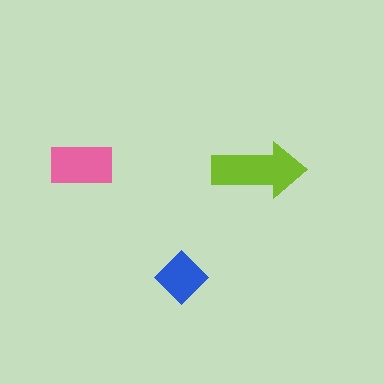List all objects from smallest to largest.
The blue diamond, the pink rectangle, the lime arrow.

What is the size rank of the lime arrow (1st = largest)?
1st.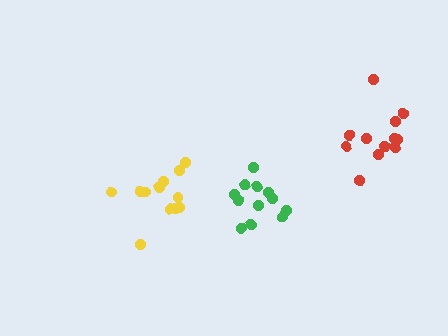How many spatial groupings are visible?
There are 3 spatial groupings.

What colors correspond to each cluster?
The clusters are colored: red, green, yellow.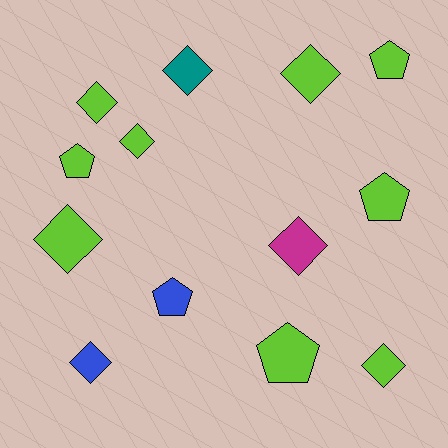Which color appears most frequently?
Lime, with 9 objects.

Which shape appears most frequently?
Diamond, with 8 objects.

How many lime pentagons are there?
There are 4 lime pentagons.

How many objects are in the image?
There are 13 objects.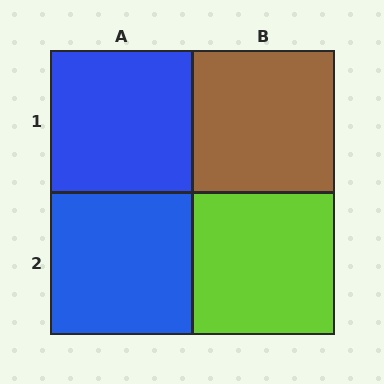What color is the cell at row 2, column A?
Blue.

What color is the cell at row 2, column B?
Lime.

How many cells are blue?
2 cells are blue.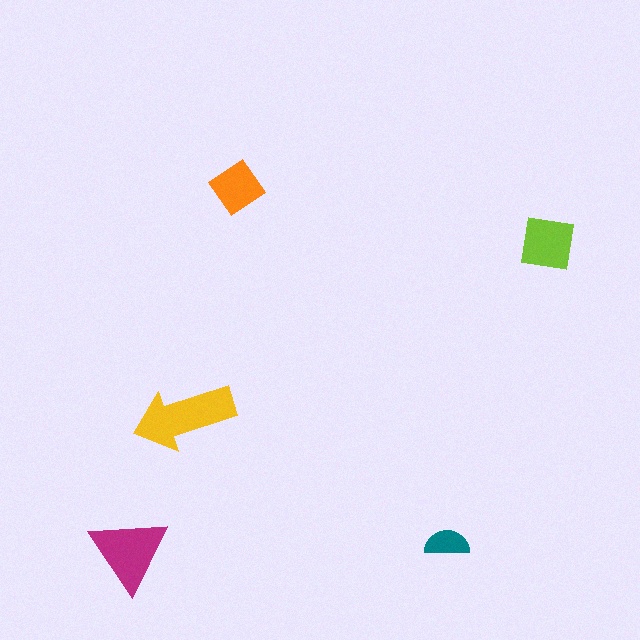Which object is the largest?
The yellow arrow.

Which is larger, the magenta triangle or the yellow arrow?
The yellow arrow.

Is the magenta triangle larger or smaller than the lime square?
Larger.